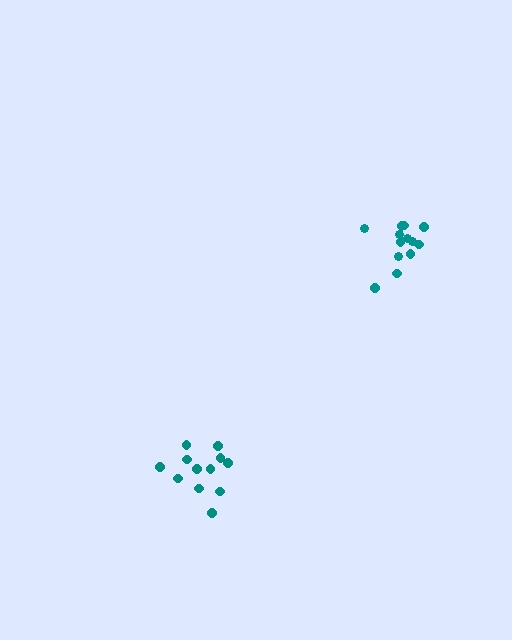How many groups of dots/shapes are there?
There are 2 groups.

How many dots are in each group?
Group 1: 12 dots, Group 2: 13 dots (25 total).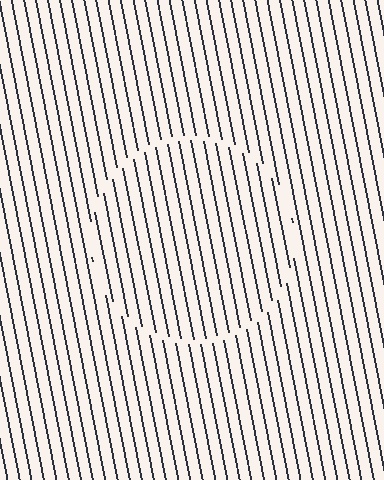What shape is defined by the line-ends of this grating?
An illusory circle. The interior of the shape contains the same grating, shifted by half a period — the contour is defined by the phase discontinuity where line-ends from the inner and outer gratings abut.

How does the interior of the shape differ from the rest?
The interior of the shape contains the same grating, shifted by half a period — the contour is defined by the phase discontinuity where line-ends from the inner and outer gratings abut.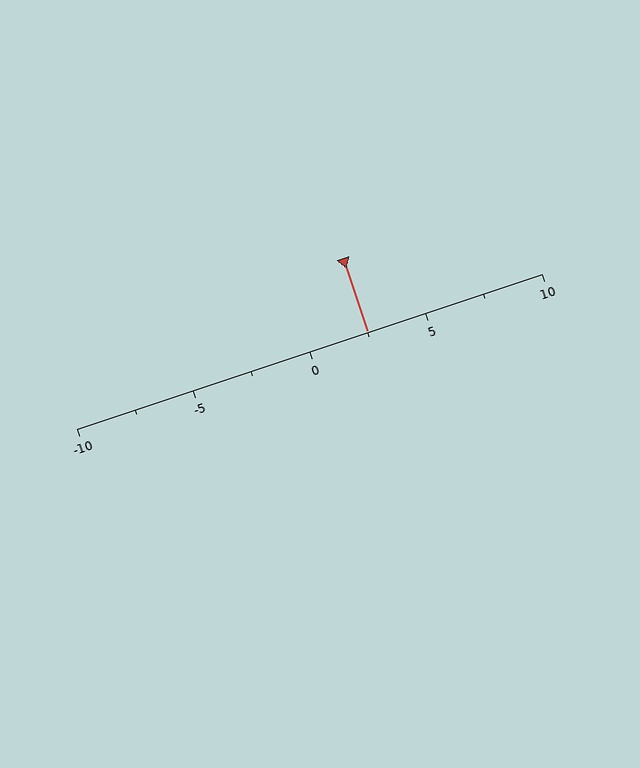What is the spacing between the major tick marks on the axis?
The major ticks are spaced 5 apart.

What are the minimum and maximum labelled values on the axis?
The axis runs from -10 to 10.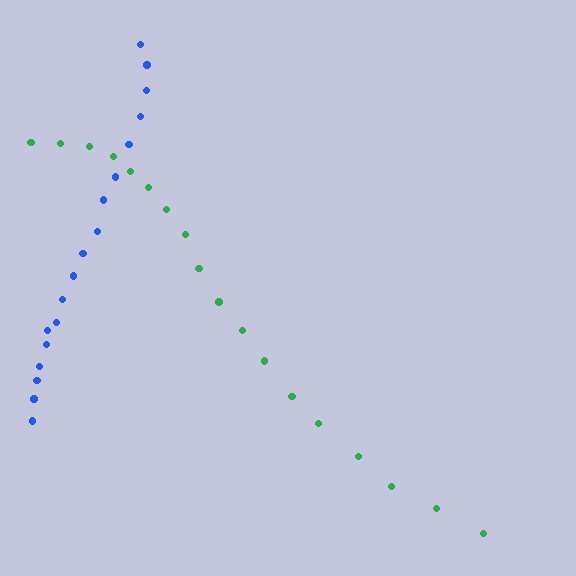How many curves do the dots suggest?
There are 2 distinct paths.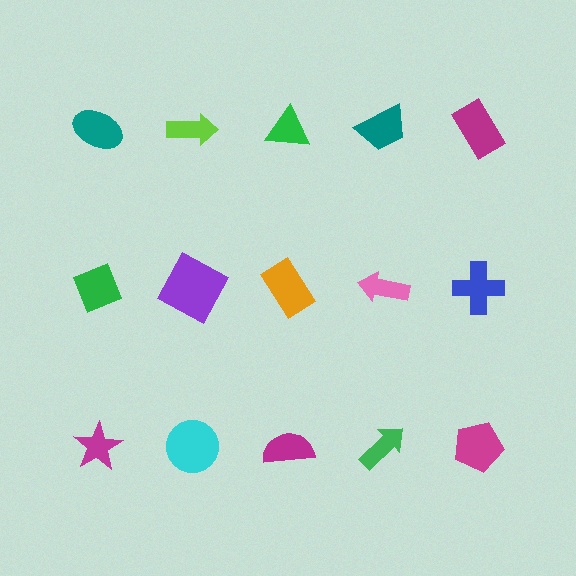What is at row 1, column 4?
A teal trapezoid.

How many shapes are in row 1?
5 shapes.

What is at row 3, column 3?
A magenta semicircle.